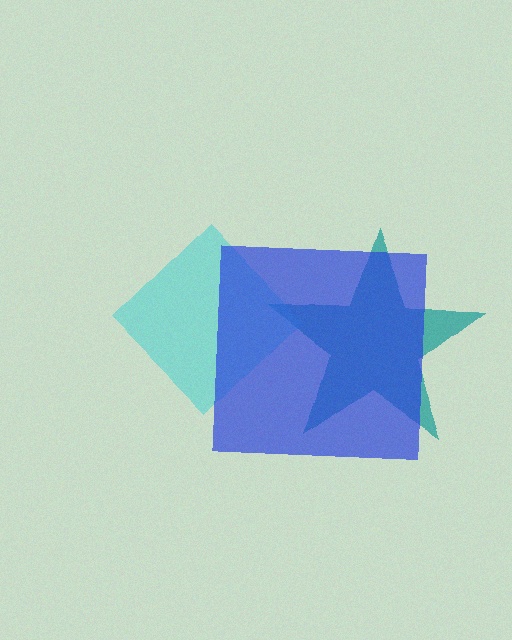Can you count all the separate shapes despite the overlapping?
Yes, there are 3 separate shapes.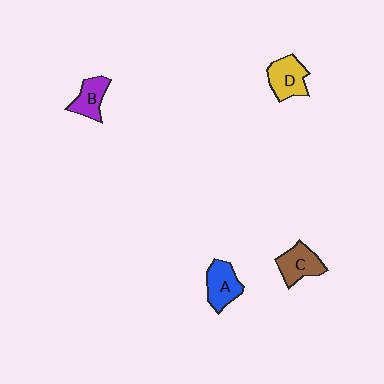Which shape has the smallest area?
Shape B (purple).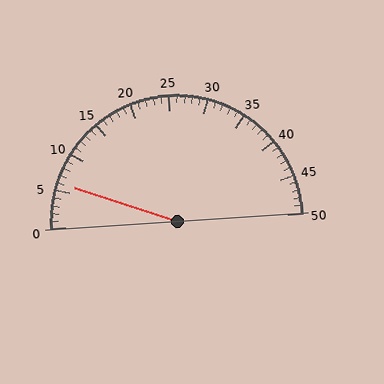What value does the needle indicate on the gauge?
The needle indicates approximately 6.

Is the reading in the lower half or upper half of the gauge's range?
The reading is in the lower half of the range (0 to 50).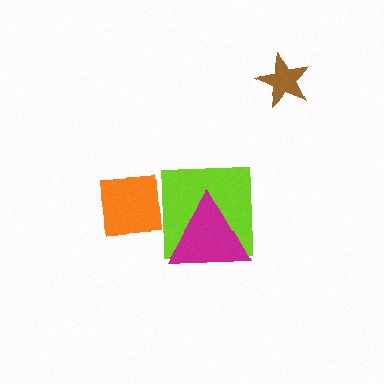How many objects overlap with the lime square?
1 object overlaps with the lime square.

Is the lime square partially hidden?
Yes, it is partially covered by another shape.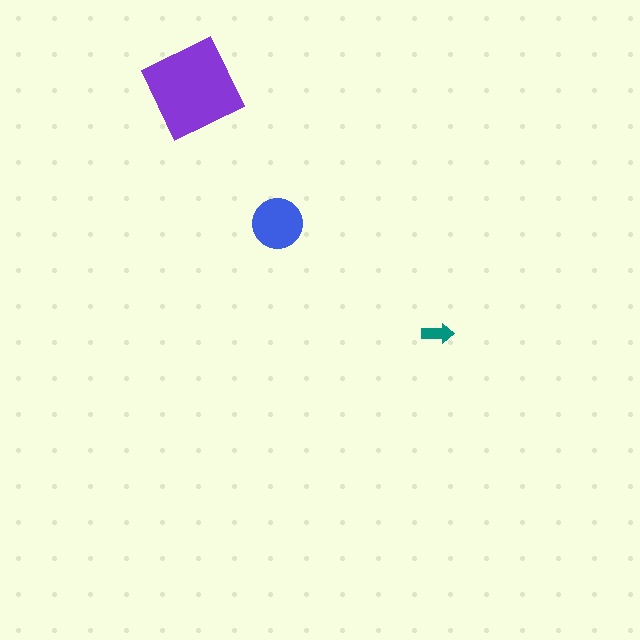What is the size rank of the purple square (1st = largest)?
1st.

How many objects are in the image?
There are 3 objects in the image.